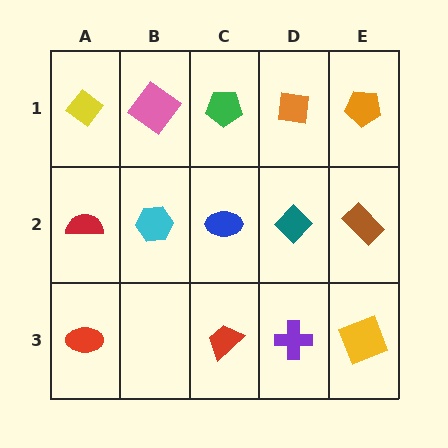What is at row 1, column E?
An orange pentagon.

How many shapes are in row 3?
4 shapes.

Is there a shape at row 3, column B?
No, that cell is empty.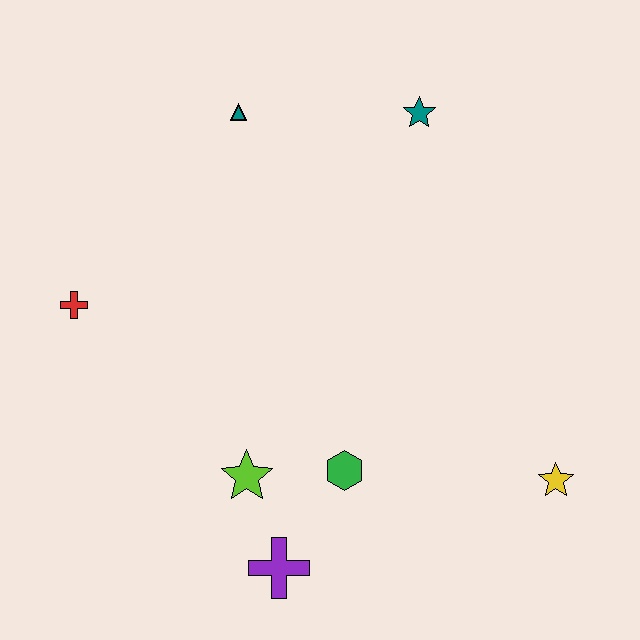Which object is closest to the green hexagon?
The lime star is closest to the green hexagon.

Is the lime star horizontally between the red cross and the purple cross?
Yes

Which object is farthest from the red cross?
The yellow star is farthest from the red cross.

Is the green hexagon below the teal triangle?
Yes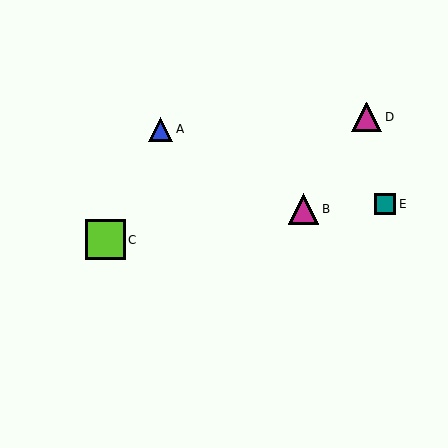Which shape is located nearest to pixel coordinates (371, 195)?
The teal square (labeled E) at (385, 204) is nearest to that location.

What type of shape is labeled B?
Shape B is a magenta triangle.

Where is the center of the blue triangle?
The center of the blue triangle is at (161, 129).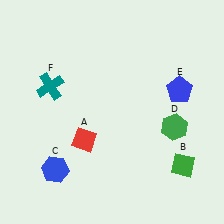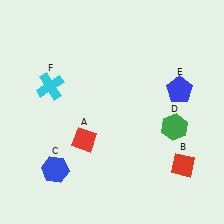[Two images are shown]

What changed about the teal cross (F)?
In Image 1, F is teal. In Image 2, it changed to cyan.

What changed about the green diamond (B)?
In Image 1, B is green. In Image 2, it changed to red.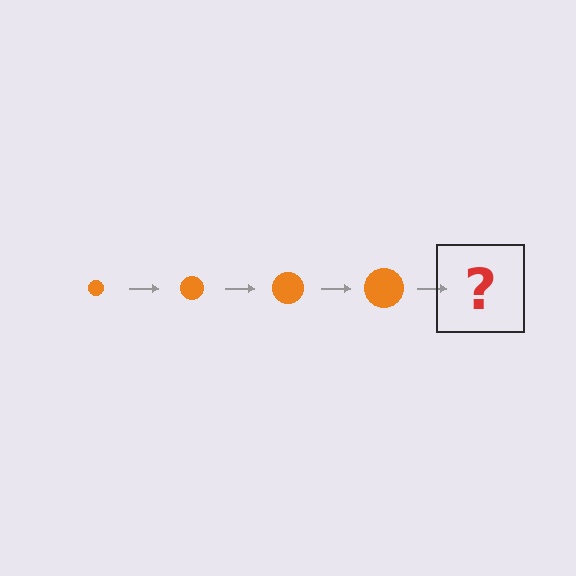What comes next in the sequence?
The next element should be an orange circle, larger than the previous one.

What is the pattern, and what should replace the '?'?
The pattern is that the circle gets progressively larger each step. The '?' should be an orange circle, larger than the previous one.